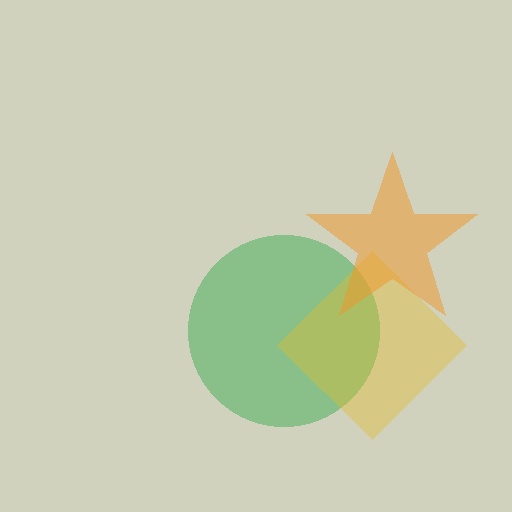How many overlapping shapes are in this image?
There are 3 overlapping shapes in the image.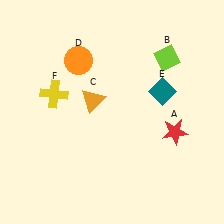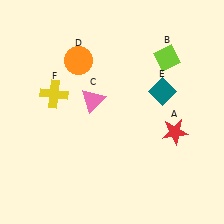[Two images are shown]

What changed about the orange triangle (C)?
In Image 1, C is orange. In Image 2, it changed to pink.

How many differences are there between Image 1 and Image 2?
There is 1 difference between the two images.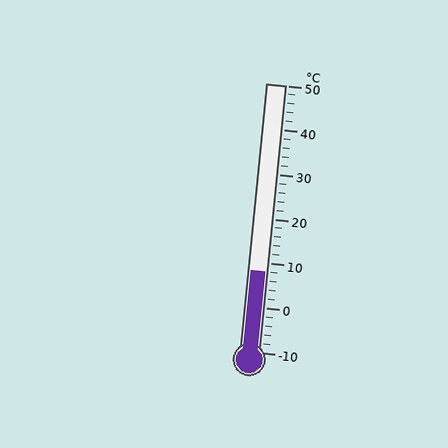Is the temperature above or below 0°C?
The temperature is above 0°C.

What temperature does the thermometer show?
The thermometer shows approximately 8°C.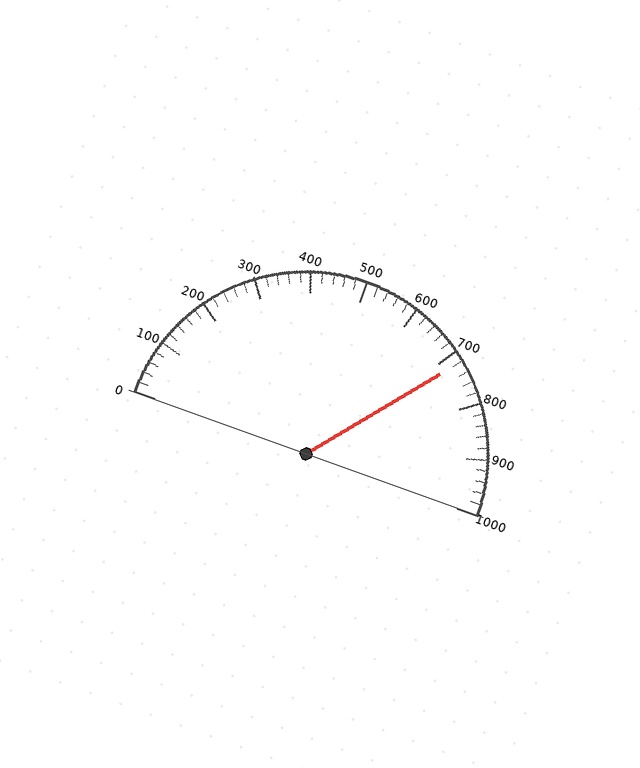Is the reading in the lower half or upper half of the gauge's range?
The reading is in the upper half of the range (0 to 1000).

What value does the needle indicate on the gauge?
The needle indicates approximately 720.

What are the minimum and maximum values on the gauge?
The gauge ranges from 0 to 1000.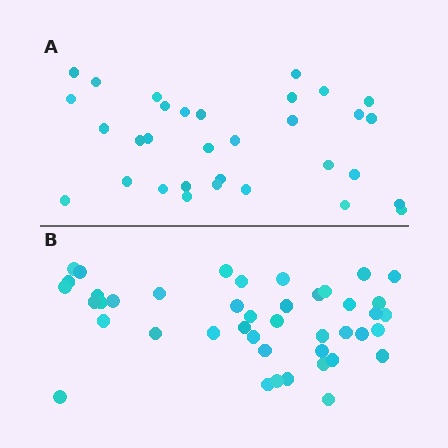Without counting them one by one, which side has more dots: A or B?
Region B (the bottom region) has more dots.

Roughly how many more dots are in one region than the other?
Region B has roughly 12 or so more dots than region A.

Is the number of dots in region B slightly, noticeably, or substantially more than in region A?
Region B has noticeably more, but not dramatically so. The ratio is roughly 1.3 to 1.